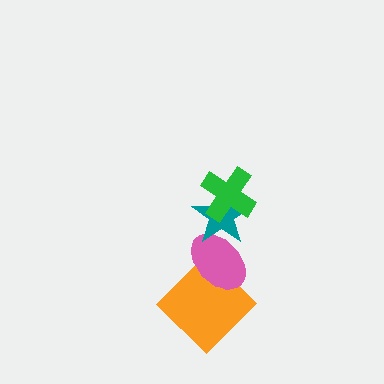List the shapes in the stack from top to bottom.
From top to bottom: the green cross, the teal star, the pink ellipse, the orange diamond.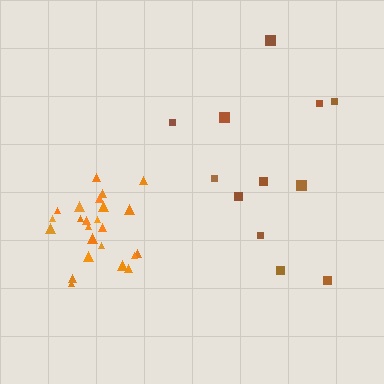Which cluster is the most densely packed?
Orange.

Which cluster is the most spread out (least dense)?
Brown.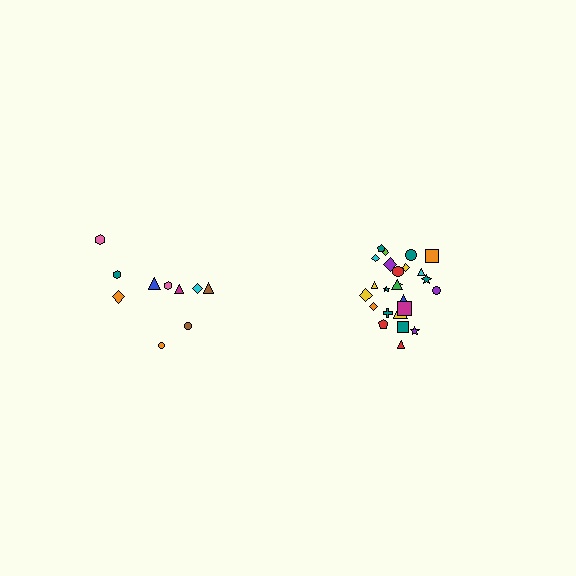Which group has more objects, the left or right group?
The right group.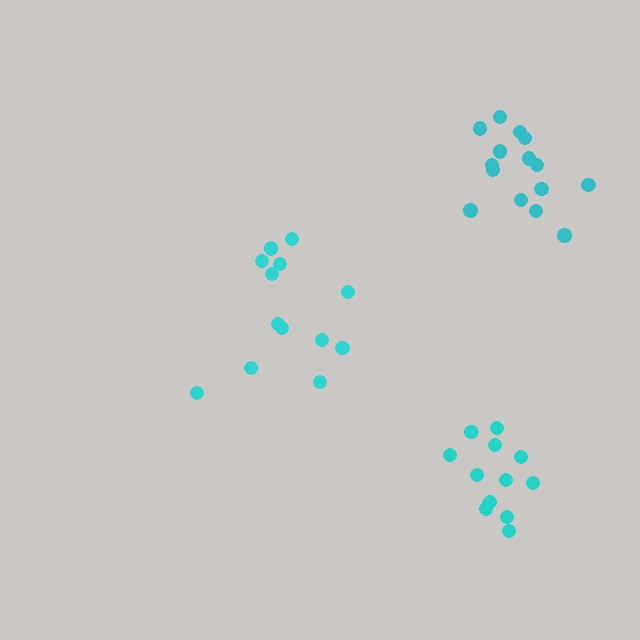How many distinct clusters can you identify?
There are 3 distinct clusters.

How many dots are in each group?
Group 1: 13 dots, Group 2: 15 dots, Group 3: 13 dots (41 total).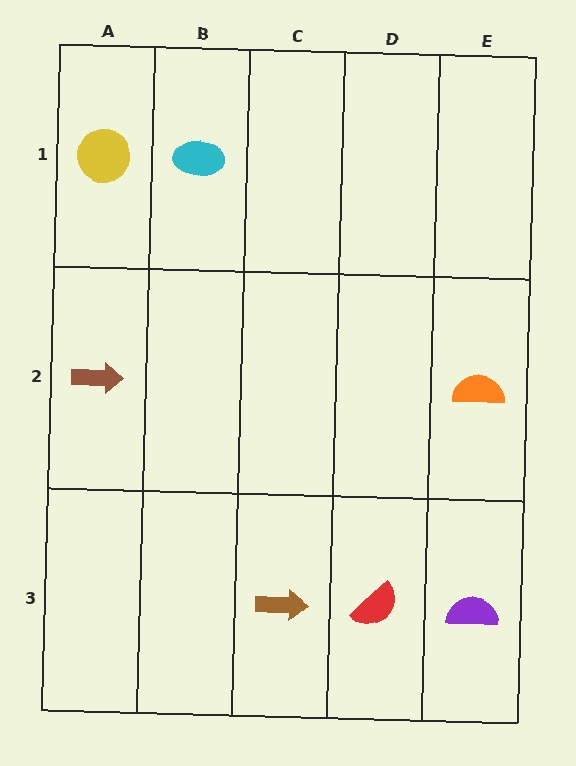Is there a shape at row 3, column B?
No, that cell is empty.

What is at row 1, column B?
A cyan ellipse.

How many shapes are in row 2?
2 shapes.